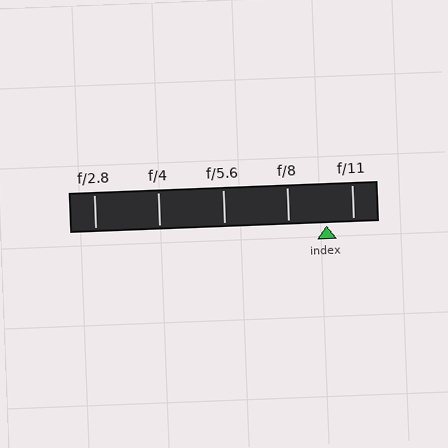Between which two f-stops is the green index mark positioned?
The index mark is between f/8 and f/11.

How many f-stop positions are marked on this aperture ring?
There are 5 f-stop positions marked.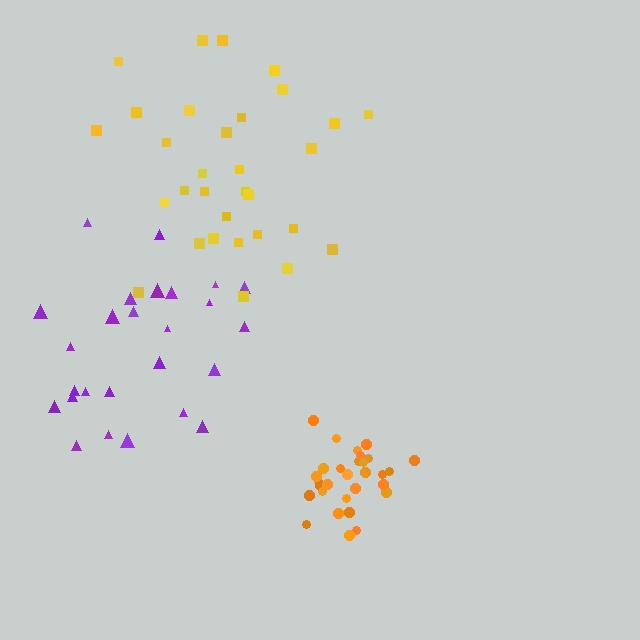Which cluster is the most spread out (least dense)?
Purple.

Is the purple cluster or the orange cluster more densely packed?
Orange.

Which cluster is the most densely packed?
Orange.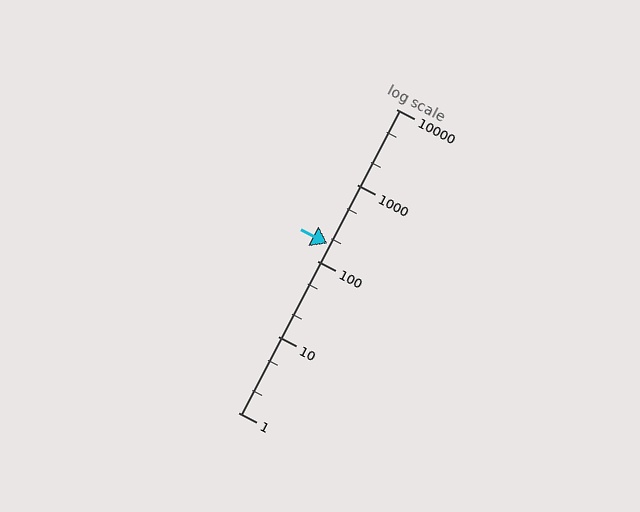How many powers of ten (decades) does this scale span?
The scale spans 4 decades, from 1 to 10000.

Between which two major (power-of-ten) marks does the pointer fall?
The pointer is between 100 and 1000.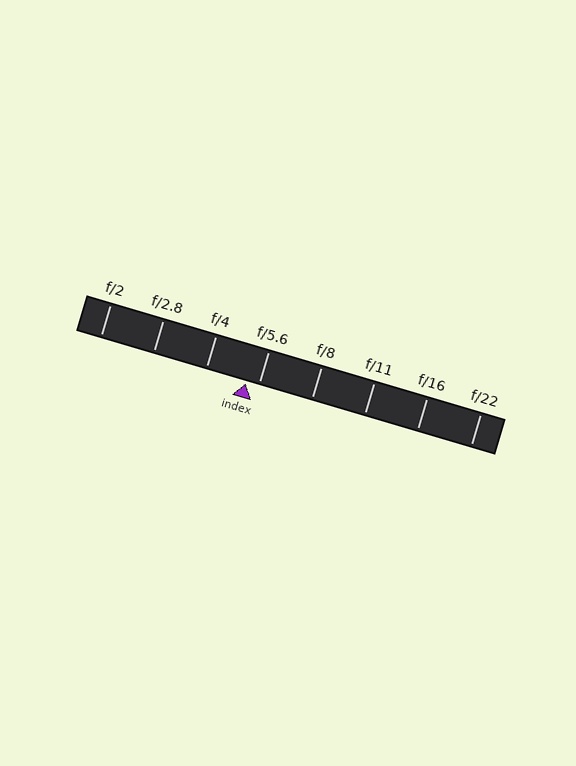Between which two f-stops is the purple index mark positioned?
The index mark is between f/4 and f/5.6.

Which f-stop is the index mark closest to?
The index mark is closest to f/5.6.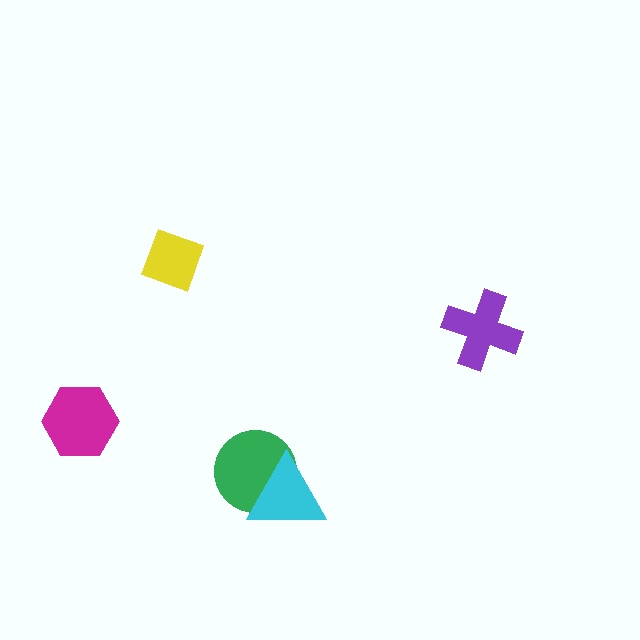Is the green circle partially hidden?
Yes, it is partially covered by another shape.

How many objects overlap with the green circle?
1 object overlaps with the green circle.